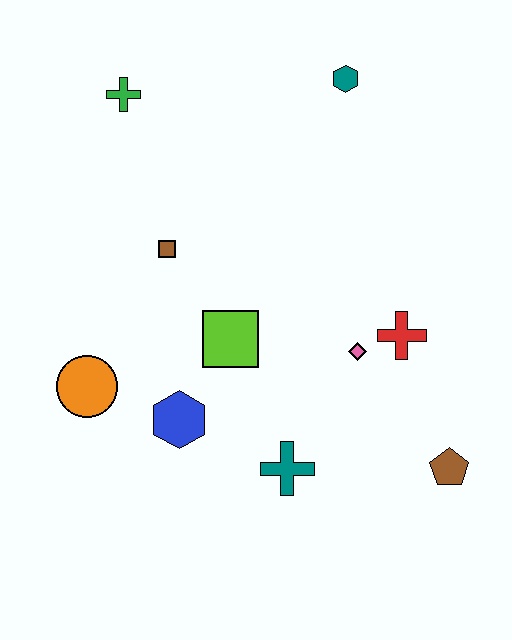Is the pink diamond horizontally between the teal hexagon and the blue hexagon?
No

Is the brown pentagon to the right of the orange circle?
Yes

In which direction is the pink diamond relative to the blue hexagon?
The pink diamond is to the right of the blue hexagon.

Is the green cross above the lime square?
Yes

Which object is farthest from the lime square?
The teal hexagon is farthest from the lime square.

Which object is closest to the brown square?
The lime square is closest to the brown square.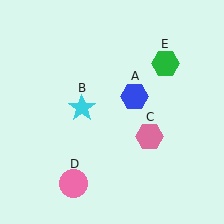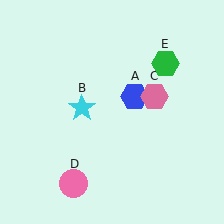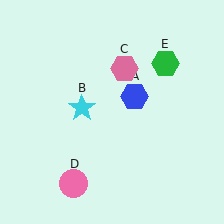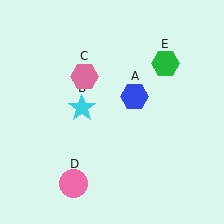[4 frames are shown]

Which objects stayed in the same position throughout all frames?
Blue hexagon (object A) and cyan star (object B) and pink circle (object D) and green hexagon (object E) remained stationary.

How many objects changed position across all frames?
1 object changed position: pink hexagon (object C).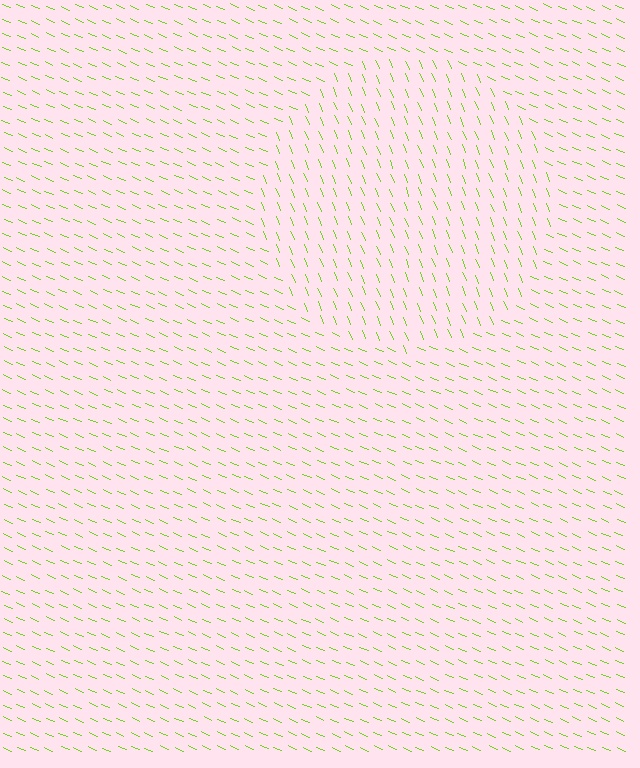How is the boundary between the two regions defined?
The boundary is defined purely by a change in line orientation (approximately 45 degrees difference). All lines are the same color and thickness.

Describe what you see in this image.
The image is filled with small lime line segments. A circle region in the image has lines oriented differently from the surrounding lines, creating a visible texture boundary.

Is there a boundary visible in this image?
Yes, there is a texture boundary formed by a change in line orientation.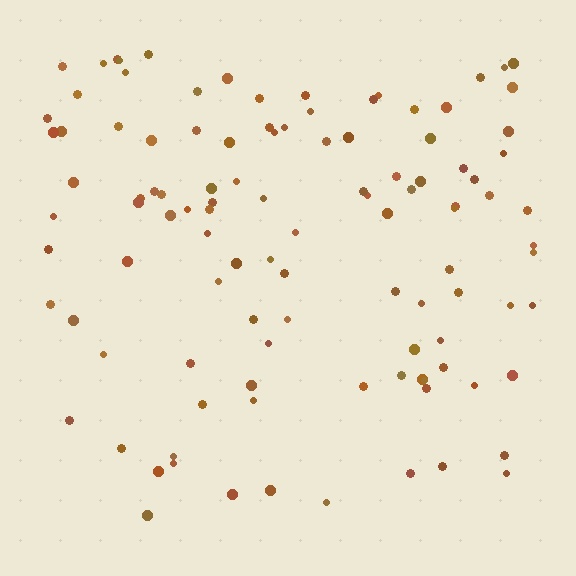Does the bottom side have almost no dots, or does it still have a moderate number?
Still a moderate number, just noticeably fewer than the top.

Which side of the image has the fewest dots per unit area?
The bottom.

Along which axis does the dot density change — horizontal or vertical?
Vertical.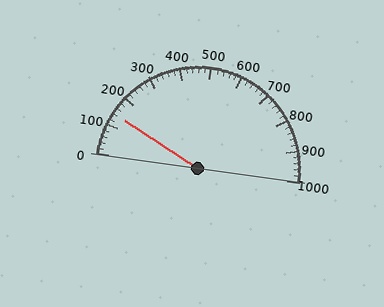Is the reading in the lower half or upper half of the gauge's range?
The reading is in the lower half of the range (0 to 1000).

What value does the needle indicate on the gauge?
The needle indicates approximately 140.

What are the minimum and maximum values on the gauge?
The gauge ranges from 0 to 1000.